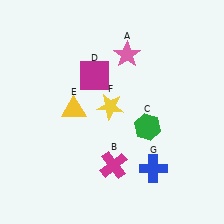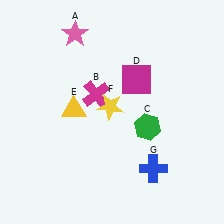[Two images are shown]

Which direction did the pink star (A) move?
The pink star (A) moved left.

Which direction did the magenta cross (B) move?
The magenta cross (B) moved up.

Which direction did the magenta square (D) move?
The magenta square (D) moved right.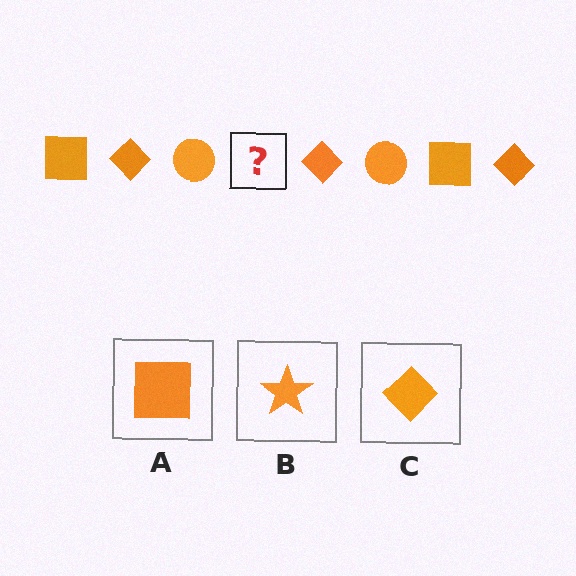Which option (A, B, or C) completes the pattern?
A.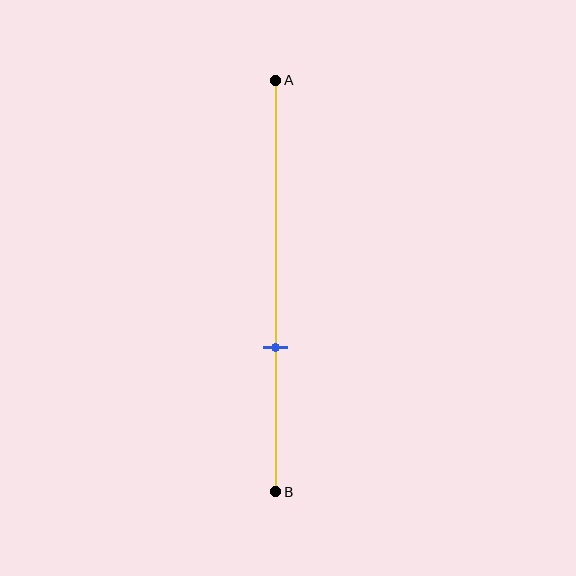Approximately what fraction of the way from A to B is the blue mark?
The blue mark is approximately 65% of the way from A to B.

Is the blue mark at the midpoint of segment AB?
No, the mark is at about 65% from A, not at the 50% midpoint.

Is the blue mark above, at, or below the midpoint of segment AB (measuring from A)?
The blue mark is below the midpoint of segment AB.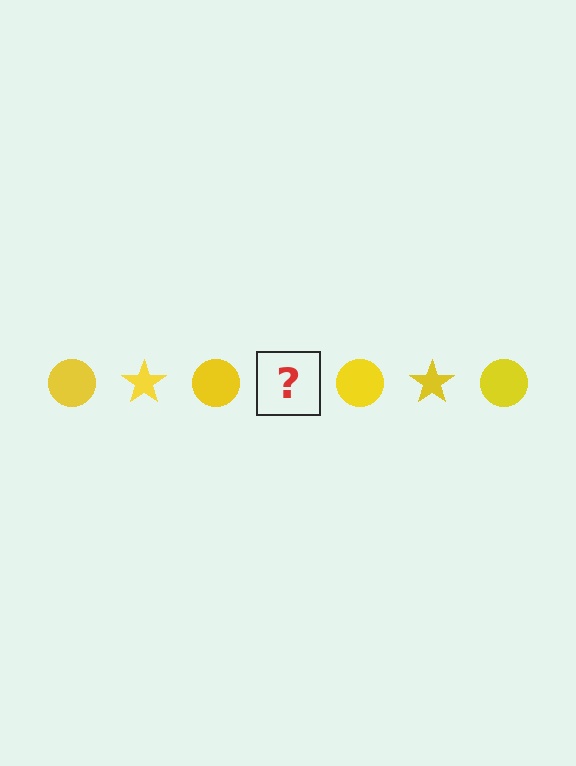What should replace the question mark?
The question mark should be replaced with a yellow star.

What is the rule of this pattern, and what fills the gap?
The rule is that the pattern cycles through circle, star shapes in yellow. The gap should be filled with a yellow star.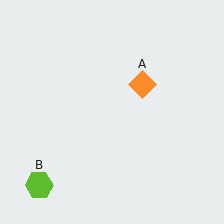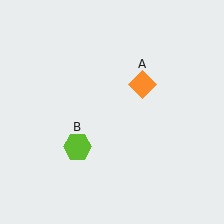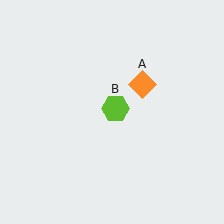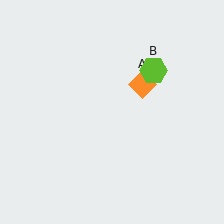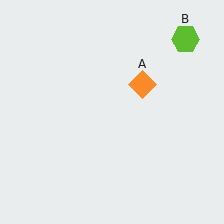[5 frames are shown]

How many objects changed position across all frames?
1 object changed position: lime hexagon (object B).